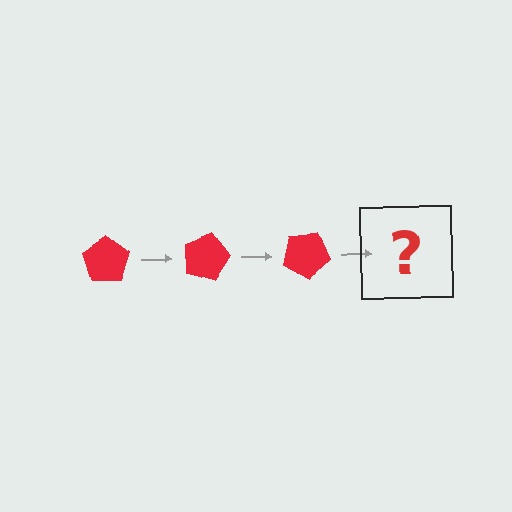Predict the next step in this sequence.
The next step is a red pentagon rotated 45 degrees.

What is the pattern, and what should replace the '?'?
The pattern is that the pentagon rotates 15 degrees each step. The '?' should be a red pentagon rotated 45 degrees.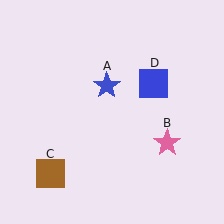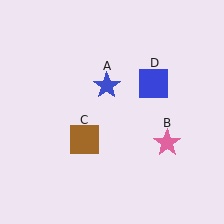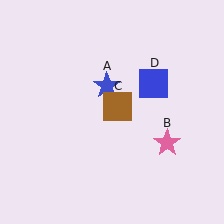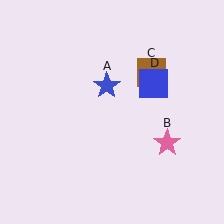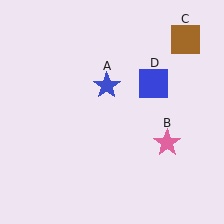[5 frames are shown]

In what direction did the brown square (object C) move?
The brown square (object C) moved up and to the right.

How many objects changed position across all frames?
1 object changed position: brown square (object C).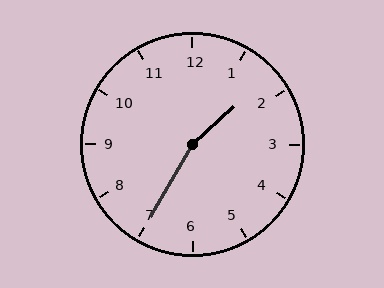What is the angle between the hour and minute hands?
Approximately 162 degrees.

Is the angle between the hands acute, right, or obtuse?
It is obtuse.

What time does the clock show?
1:35.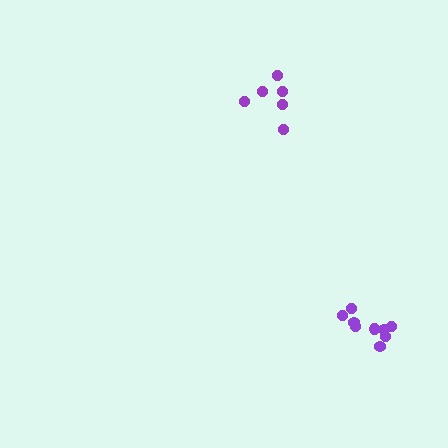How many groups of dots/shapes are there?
There are 2 groups.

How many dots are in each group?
Group 1: 9 dots, Group 2: 6 dots (15 total).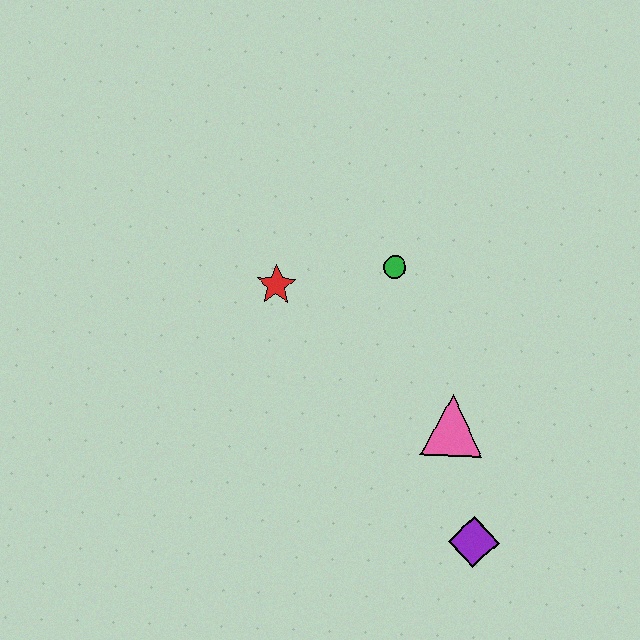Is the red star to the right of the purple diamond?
No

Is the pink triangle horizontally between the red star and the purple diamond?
Yes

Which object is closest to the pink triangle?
The purple diamond is closest to the pink triangle.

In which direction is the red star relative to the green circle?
The red star is to the left of the green circle.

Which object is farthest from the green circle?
The purple diamond is farthest from the green circle.